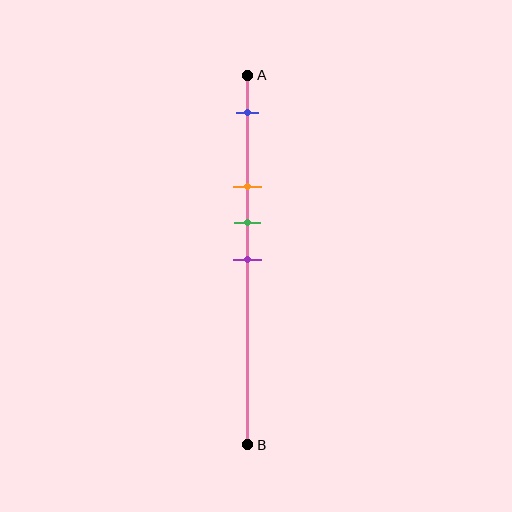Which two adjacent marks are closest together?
The green and purple marks are the closest adjacent pair.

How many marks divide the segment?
There are 4 marks dividing the segment.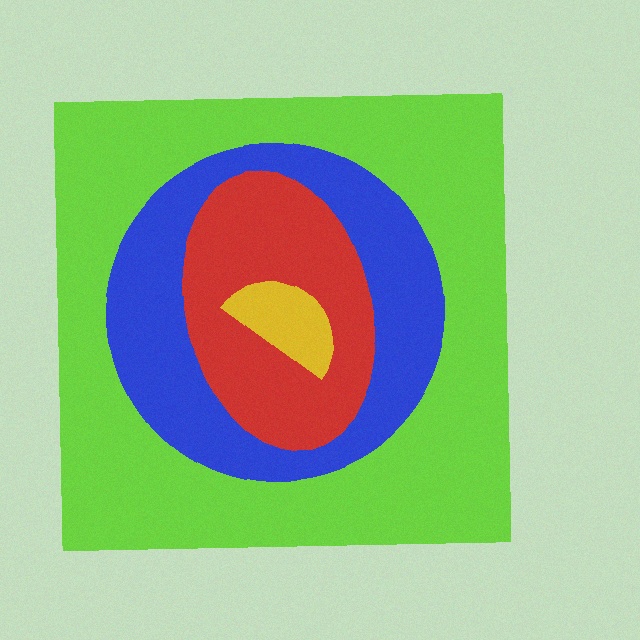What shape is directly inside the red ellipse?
The yellow semicircle.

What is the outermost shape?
The lime square.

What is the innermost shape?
The yellow semicircle.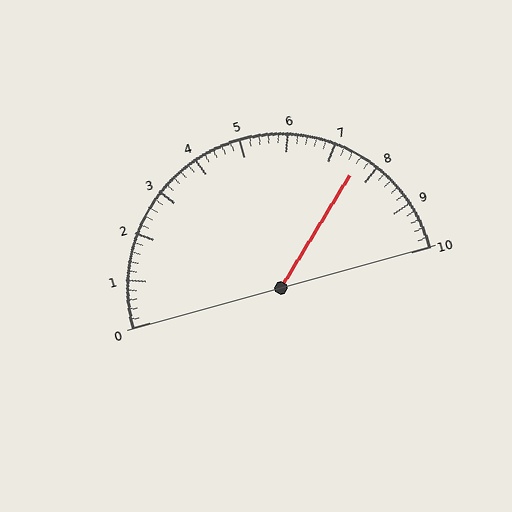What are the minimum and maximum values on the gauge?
The gauge ranges from 0 to 10.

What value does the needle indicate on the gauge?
The needle indicates approximately 7.6.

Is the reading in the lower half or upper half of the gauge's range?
The reading is in the upper half of the range (0 to 10).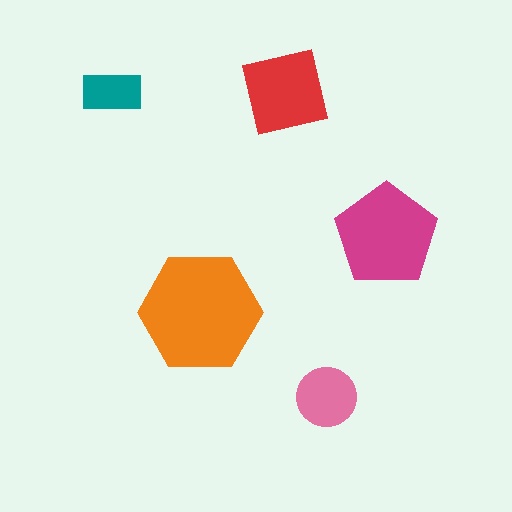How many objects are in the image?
There are 5 objects in the image.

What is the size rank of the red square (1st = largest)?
3rd.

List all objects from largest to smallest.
The orange hexagon, the magenta pentagon, the red square, the pink circle, the teal rectangle.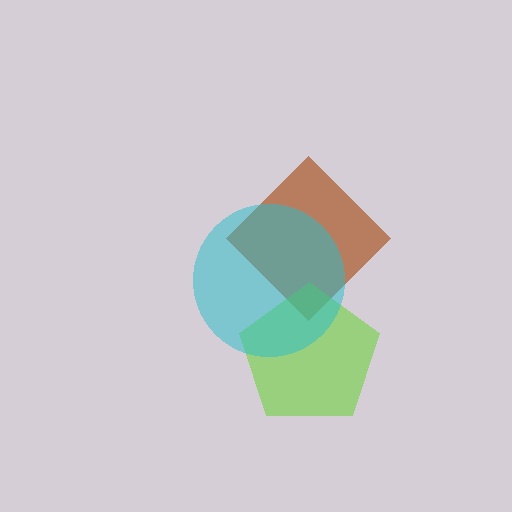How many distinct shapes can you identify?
There are 3 distinct shapes: a brown diamond, a lime pentagon, a cyan circle.